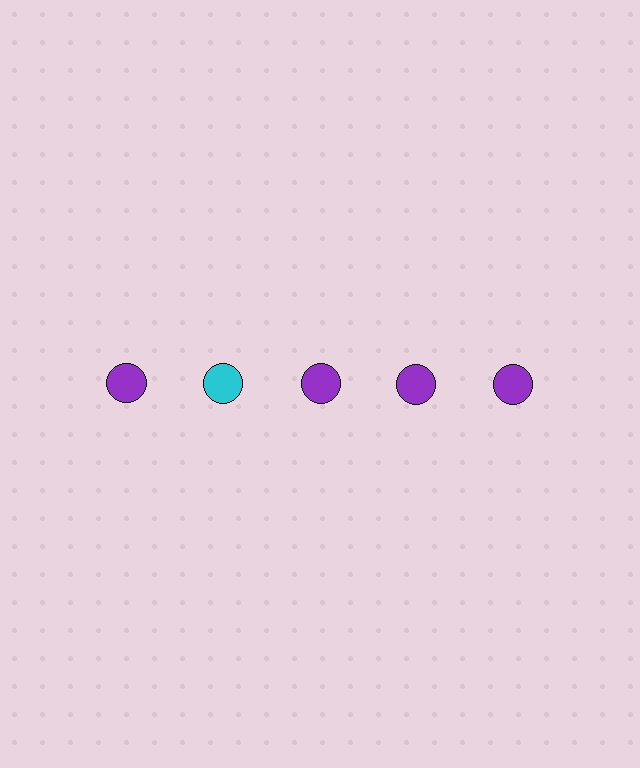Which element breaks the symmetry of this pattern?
The cyan circle in the top row, second from left column breaks the symmetry. All other shapes are purple circles.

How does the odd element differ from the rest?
It has a different color: cyan instead of purple.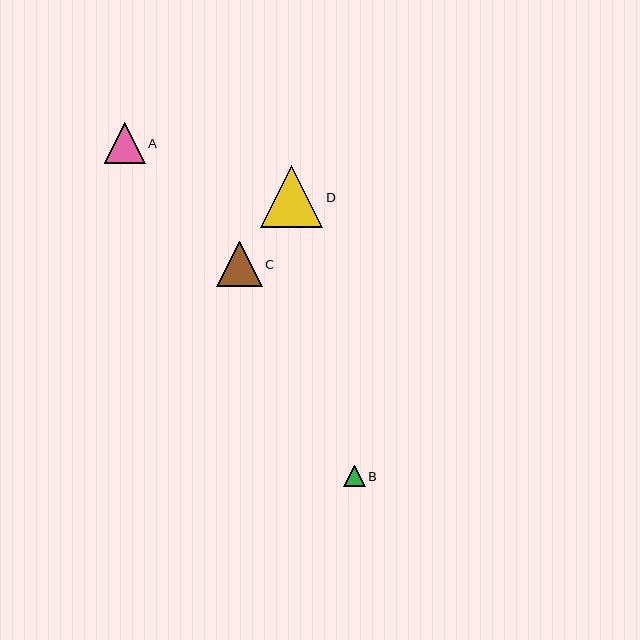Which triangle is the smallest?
Triangle B is the smallest with a size of approximately 21 pixels.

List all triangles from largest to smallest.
From largest to smallest: D, C, A, B.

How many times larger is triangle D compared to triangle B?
Triangle D is approximately 2.9 times the size of triangle B.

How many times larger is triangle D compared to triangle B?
Triangle D is approximately 2.9 times the size of triangle B.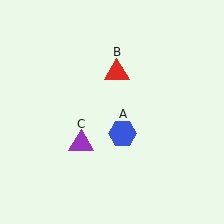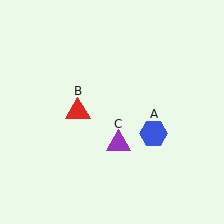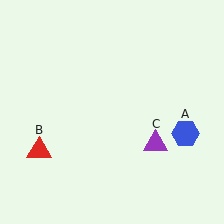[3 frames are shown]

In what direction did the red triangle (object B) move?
The red triangle (object B) moved down and to the left.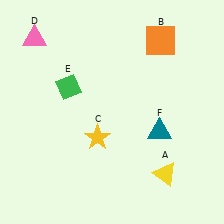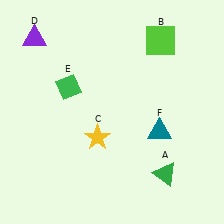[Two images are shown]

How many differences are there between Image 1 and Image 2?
There are 3 differences between the two images.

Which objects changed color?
A changed from yellow to green. B changed from orange to lime. D changed from pink to purple.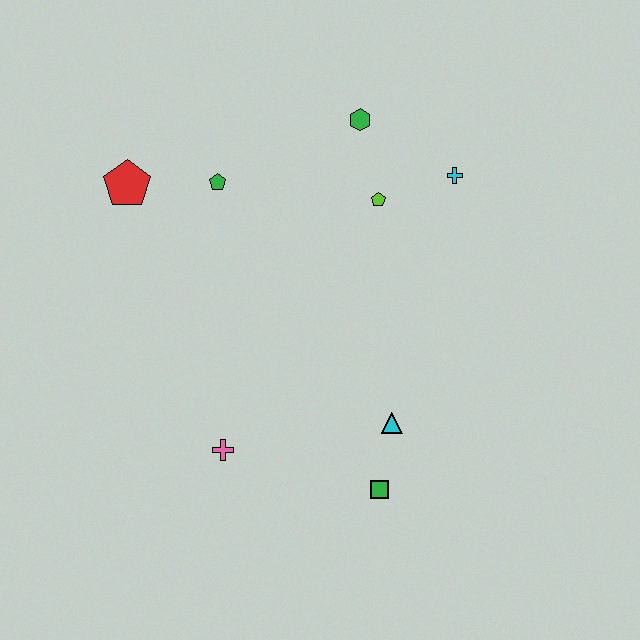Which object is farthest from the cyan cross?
The pink cross is farthest from the cyan cross.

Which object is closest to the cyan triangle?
The green square is closest to the cyan triangle.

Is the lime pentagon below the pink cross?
No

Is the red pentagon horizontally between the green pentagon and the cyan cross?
No